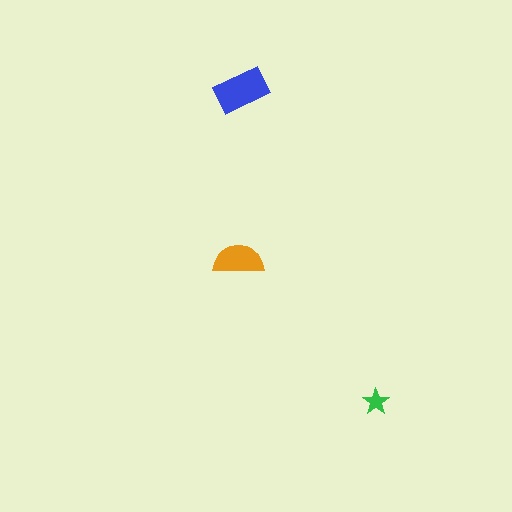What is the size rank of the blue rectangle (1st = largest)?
1st.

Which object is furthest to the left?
The orange semicircle is leftmost.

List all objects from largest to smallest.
The blue rectangle, the orange semicircle, the green star.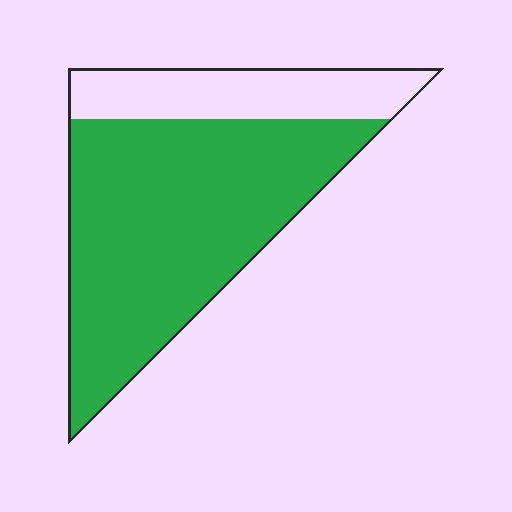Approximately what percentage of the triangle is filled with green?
Approximately 75%.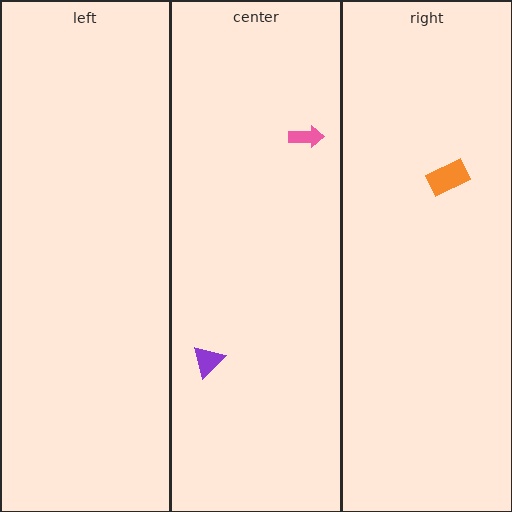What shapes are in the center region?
The purple triangle, the pink arrow.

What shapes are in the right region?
The orange rectangle.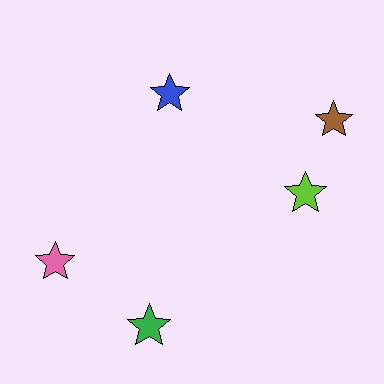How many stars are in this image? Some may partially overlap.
There are 5 stars.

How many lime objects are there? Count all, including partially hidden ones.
There is 1 lime object.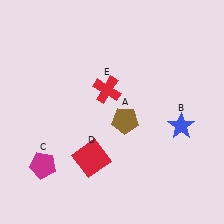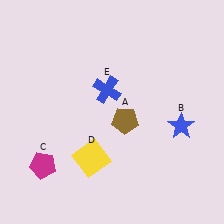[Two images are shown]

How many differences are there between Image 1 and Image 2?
There are 2 differences between the two images.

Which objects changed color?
D changed from red to yellow. E changed from red to blue.